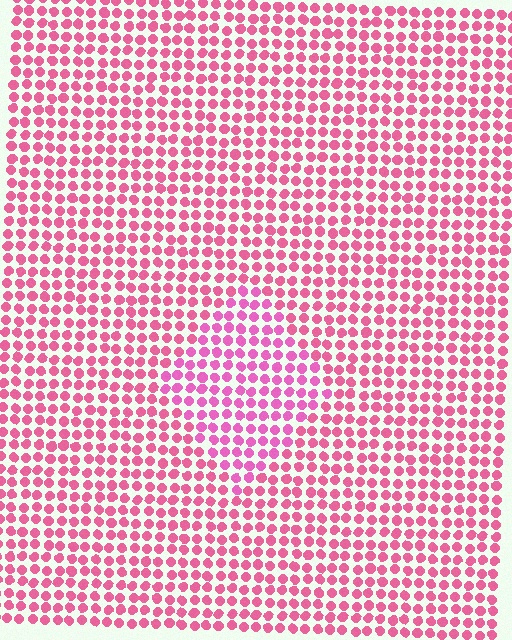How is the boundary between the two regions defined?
The boundary is defined purely by a slight shift in hue (about 18 degrees). Spacing, size, and orientation are identical on both sides.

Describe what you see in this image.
The image is filled with small pink elements in a uniform arrangement. A diamond-shaped region is visible where the elements are tinted to a slightly different hue, forming a subtle color boundary.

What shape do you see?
I see a diamond.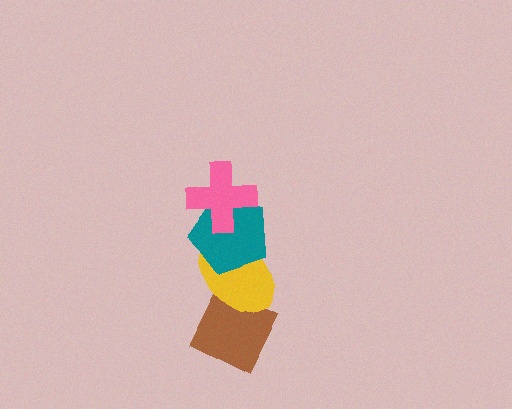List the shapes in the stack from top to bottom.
From top to bottom: the pink cross, the teal pentagon, the yellow ellipse, the brown diamond.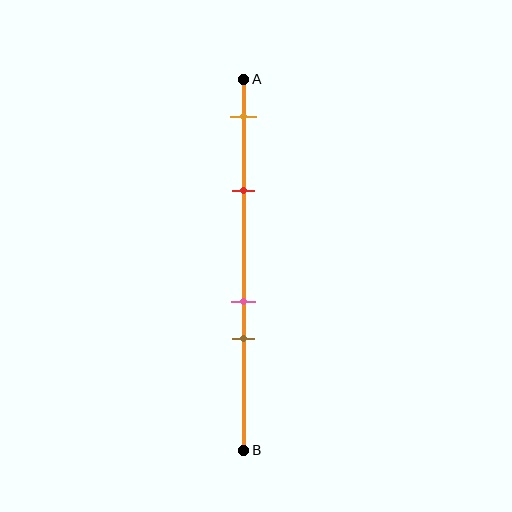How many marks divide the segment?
There are 4 marks dividing the segment.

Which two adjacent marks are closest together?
The pink and brown marks are the closest adjacent pair.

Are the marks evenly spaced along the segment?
No, the marks are not evenly spaced.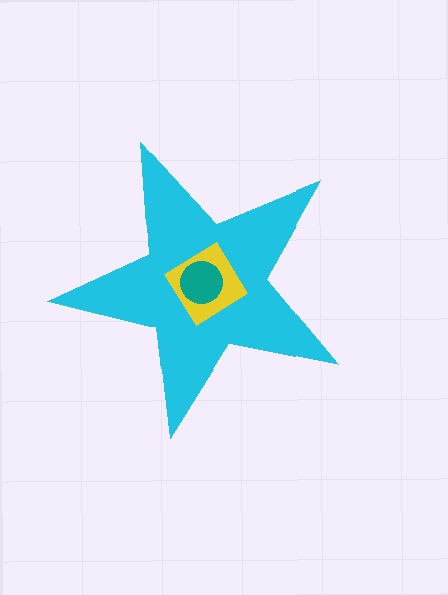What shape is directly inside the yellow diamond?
The teal circle.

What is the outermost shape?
The cyan star.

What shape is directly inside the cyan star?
The yellow diamond.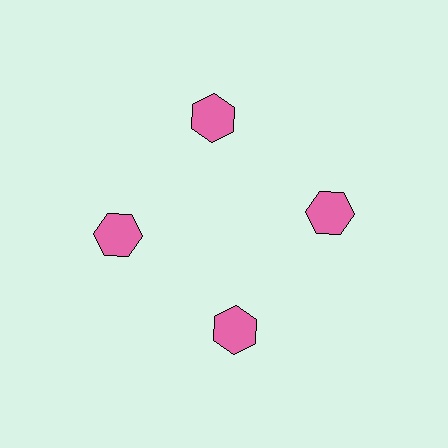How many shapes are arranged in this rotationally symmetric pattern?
There are 4 shapes, arranged in 4 groups of 1.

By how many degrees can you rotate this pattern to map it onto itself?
The pattern maps onto itself every 90 degrees of rotation.